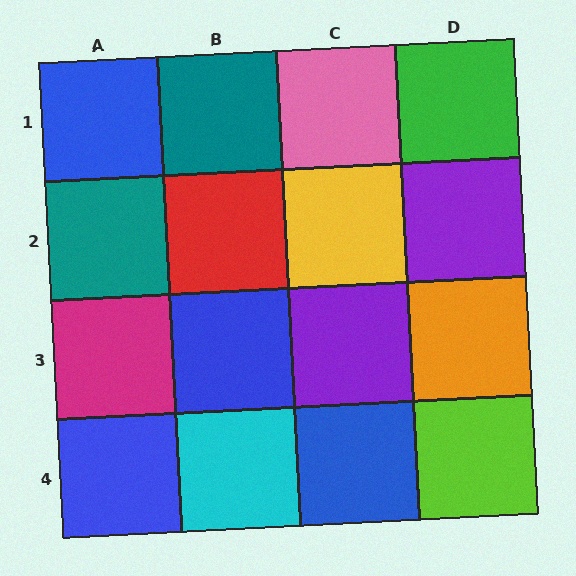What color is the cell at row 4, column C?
Blue.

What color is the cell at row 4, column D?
Lime.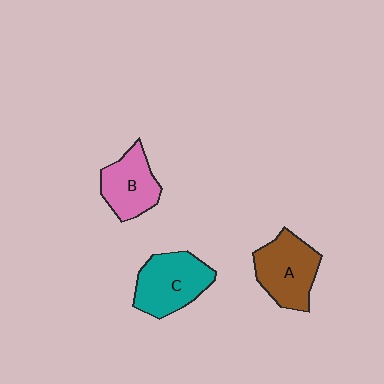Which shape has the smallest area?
Shape B (pink).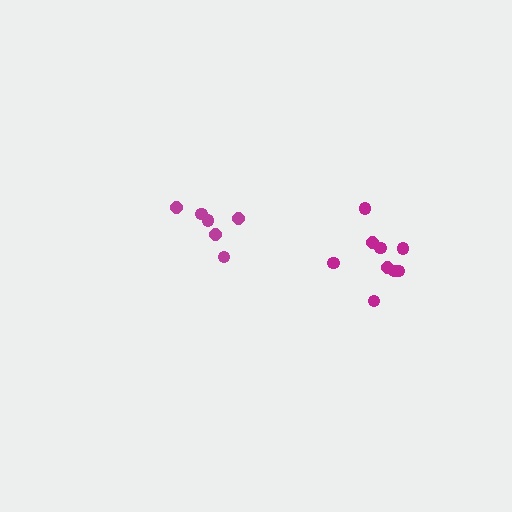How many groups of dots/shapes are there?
There are 2 groups.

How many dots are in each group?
Group 1: 6 dots, Group 2: 9 dots (15 total).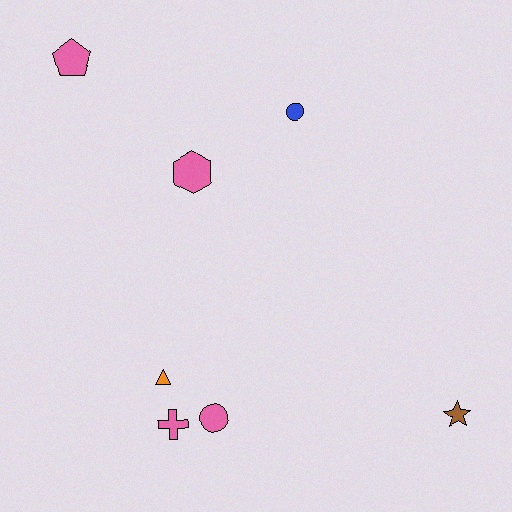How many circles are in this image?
There are 2 circles.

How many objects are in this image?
There are 7 objects.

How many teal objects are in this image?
There are no teal objects.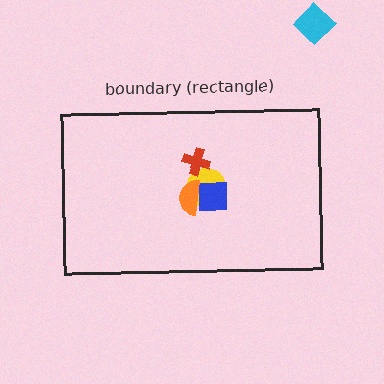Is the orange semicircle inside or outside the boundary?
Inside.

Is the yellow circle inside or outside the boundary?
Inside.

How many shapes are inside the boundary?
4 inside, 1 outside.